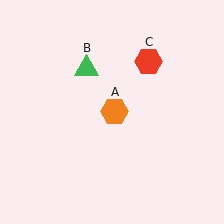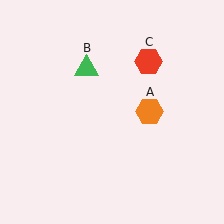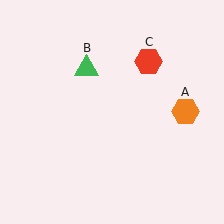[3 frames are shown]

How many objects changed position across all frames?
1 object changed position: orange hexagon (object A).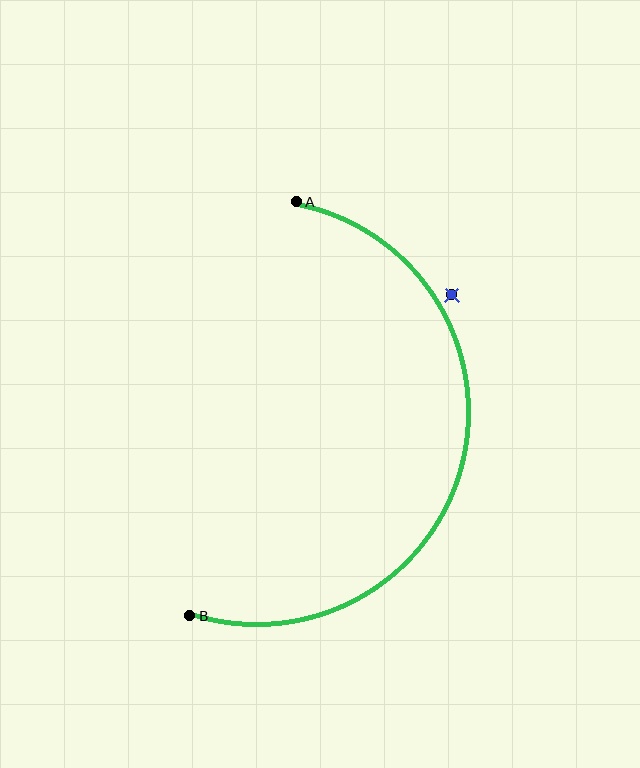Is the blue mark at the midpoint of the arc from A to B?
No — the blue mark does not lie on the arc at all. It sits slightly outside the curve.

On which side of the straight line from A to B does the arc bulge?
The arc bulges to the right of the straight line connecting A and B.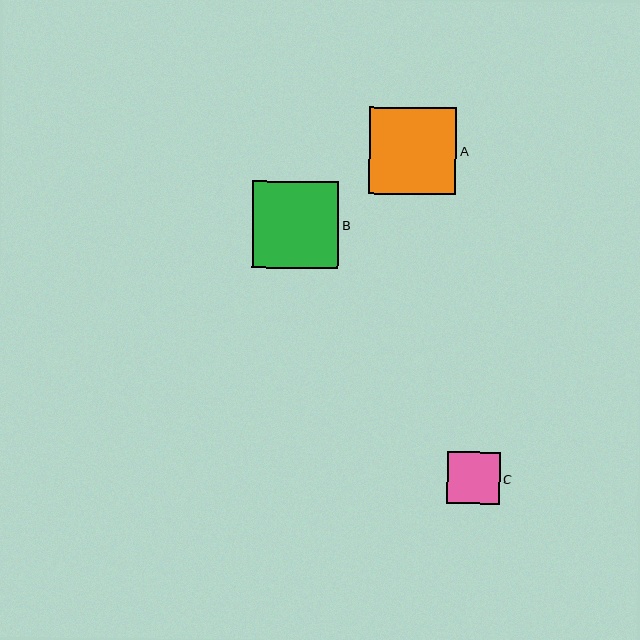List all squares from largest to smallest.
From largest to smallest: A, B, C.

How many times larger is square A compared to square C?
Square A is approximately 1.7 times the size of square C.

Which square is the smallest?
Square C is the smallest with a size of approximately 52 pixels.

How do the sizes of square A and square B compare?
Square A and square B are approximately the same size.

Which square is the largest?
Square A is the largest with a size of approximately 87 pixels.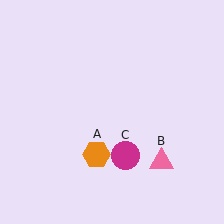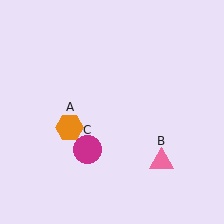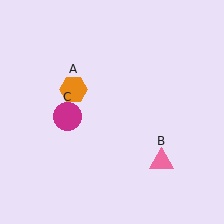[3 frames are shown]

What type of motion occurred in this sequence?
The orange hexagon (object A), magenta circle (object C) rotated clockwise around the center of the scene.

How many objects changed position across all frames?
2 objects changed position: orange hexagon (object A), magenta circle (object C).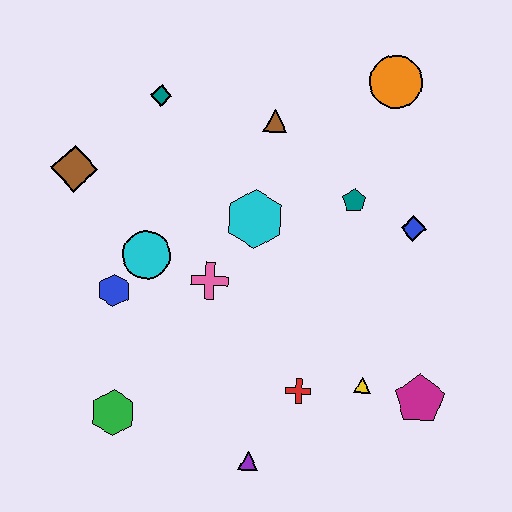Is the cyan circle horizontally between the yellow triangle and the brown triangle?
No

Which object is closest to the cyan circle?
The blue hexagon is closest to the cyan circle.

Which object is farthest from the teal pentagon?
The green hexagon is farthest from the teal pentagon.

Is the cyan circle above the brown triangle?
No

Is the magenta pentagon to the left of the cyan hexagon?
No